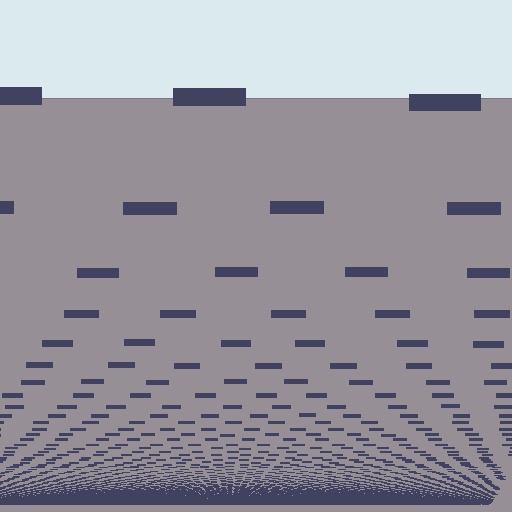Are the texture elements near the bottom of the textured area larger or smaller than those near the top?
Smaller. The gradient is inverted — elements near the bottom are smaller and denser.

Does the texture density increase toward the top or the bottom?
Density increases toward the bottom.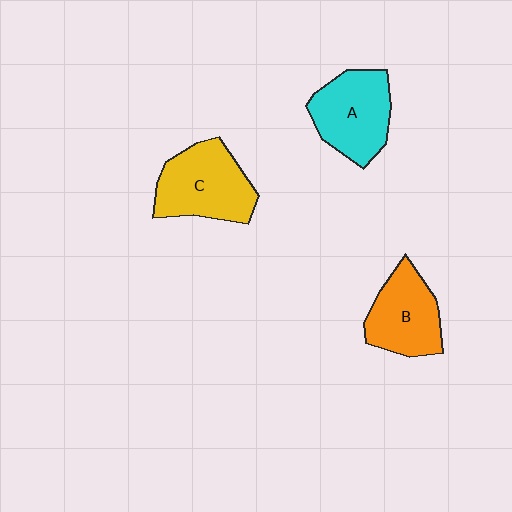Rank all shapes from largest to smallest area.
From largest to smallest: C (yellow), A (cyan), B (orange).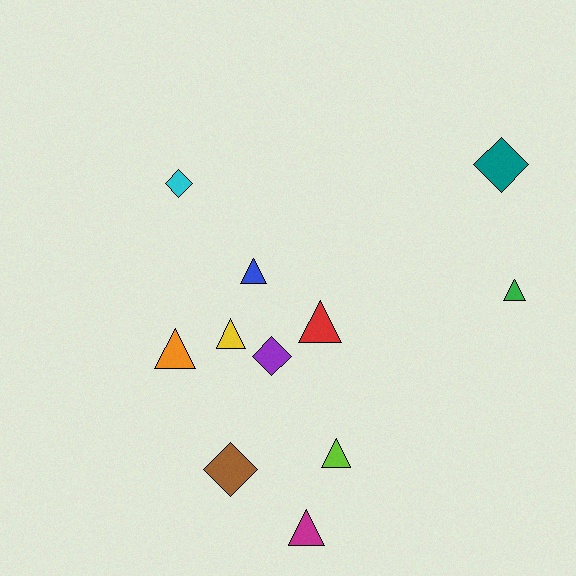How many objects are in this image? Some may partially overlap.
There are 11 objects.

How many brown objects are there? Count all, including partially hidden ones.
There is 1 brown object.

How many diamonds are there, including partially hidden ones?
There are 4 diamonds.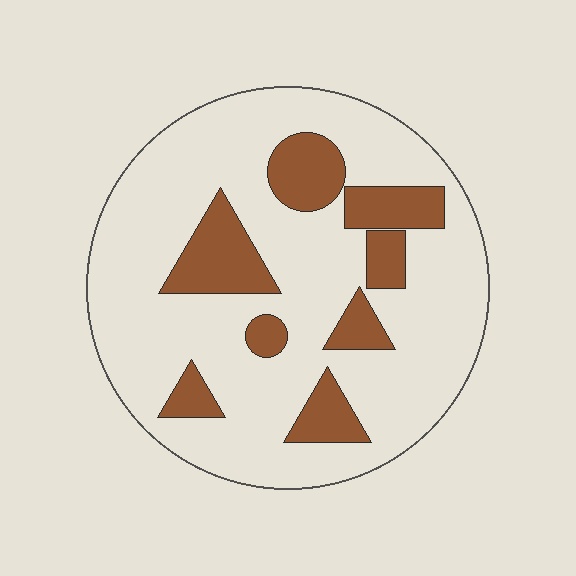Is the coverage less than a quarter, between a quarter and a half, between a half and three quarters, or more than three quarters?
Less than a quarter.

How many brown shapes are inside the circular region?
8.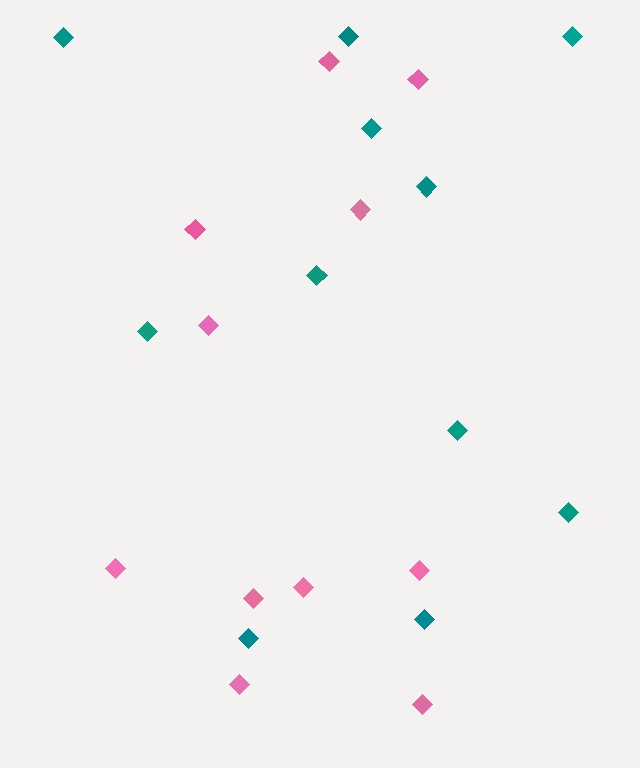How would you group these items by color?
There are 2 groups: one group of pink diamonds (11) and one group of teal diamonds (11).